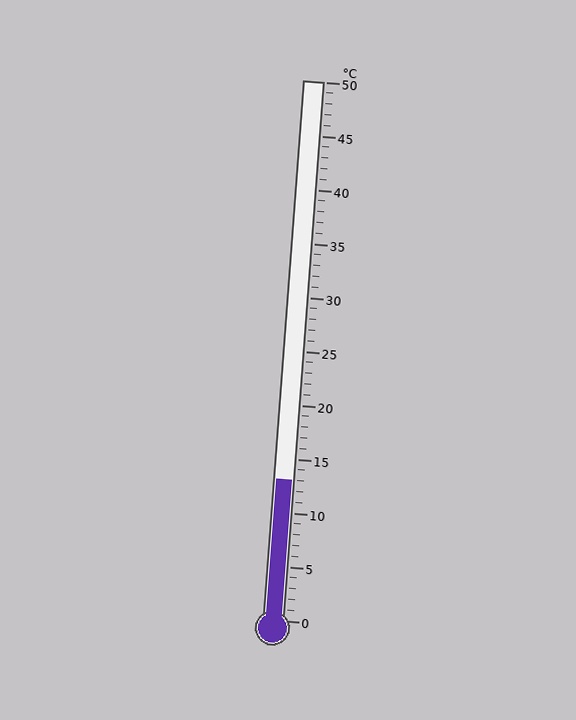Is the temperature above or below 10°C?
The temperature is above 10°C.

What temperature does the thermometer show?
The thermometer shows approximately 13°C.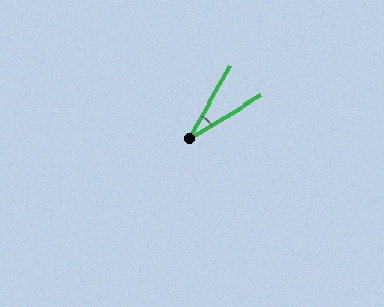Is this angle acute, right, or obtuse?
It is acute.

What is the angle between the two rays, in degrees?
Approximately 29 degrees.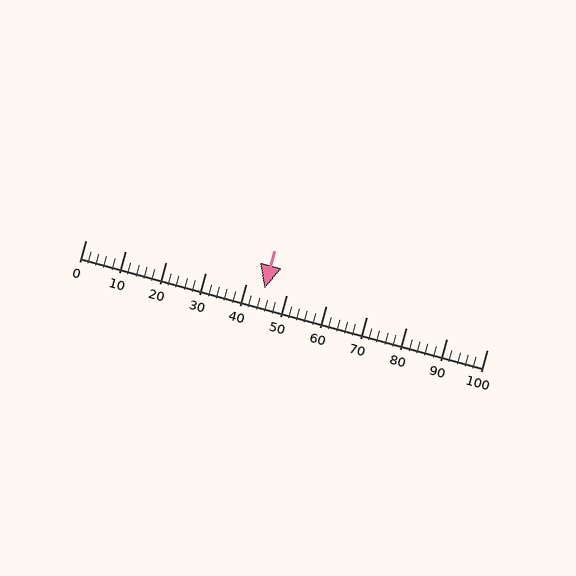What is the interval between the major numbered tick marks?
The major tick marks are spaced 10 units apart.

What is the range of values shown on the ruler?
The ruler shows values from 0 to 100.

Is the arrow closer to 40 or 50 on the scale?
The arrow is closer to 40.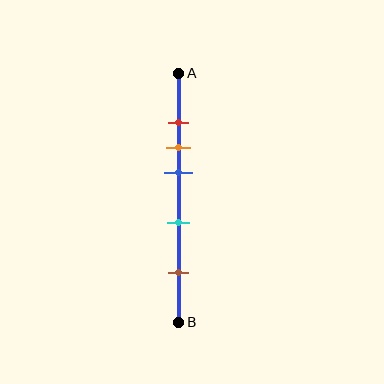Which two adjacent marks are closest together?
The red and orange marks are the closest adjacent pair.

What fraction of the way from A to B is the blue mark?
The blue mark is approximately 40% (0.4) of the way from A to B.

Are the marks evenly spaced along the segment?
No, the marks are not evenly spaced.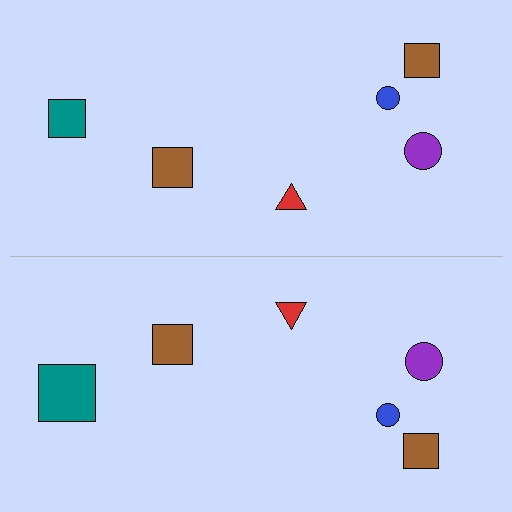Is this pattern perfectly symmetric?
No, the pattern is not perfectly symmetric. The teal square on the bottom side has a different size than its mirror counterpart.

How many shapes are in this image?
There are 12 shapes in this image.